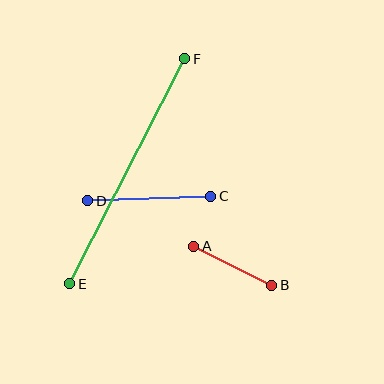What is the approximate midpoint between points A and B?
The midpoint is at approximately (233, 266) pixels.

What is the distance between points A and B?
The distance is approximately 87 pixels.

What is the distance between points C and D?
The distance is approximately 123 pixels.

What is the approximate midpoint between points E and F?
The midpoint is at approximately (127, 171) pixels.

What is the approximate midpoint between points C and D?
The midpoint is at approximately (149, 198) pixels.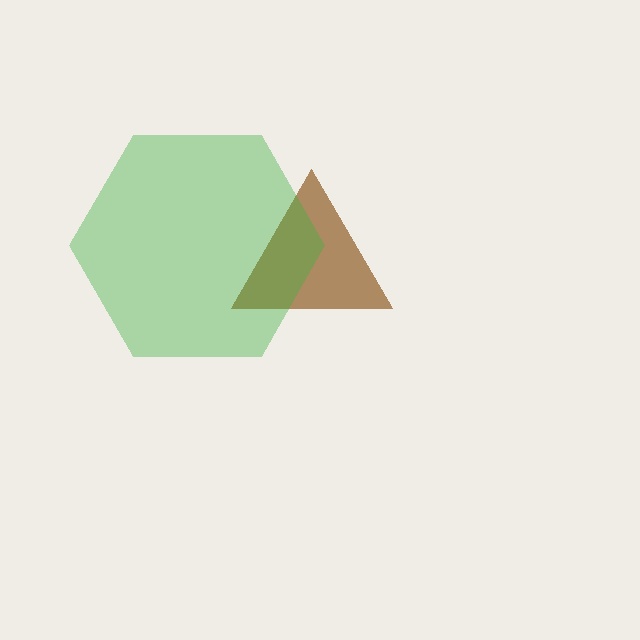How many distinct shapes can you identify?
There are 2 distinct shapes: a brown triangle, a green hexagon.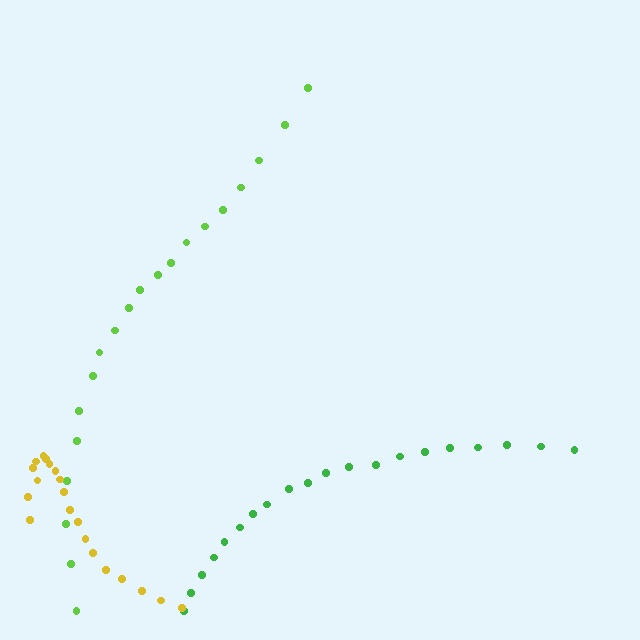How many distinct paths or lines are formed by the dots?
There are 3 distinct paths.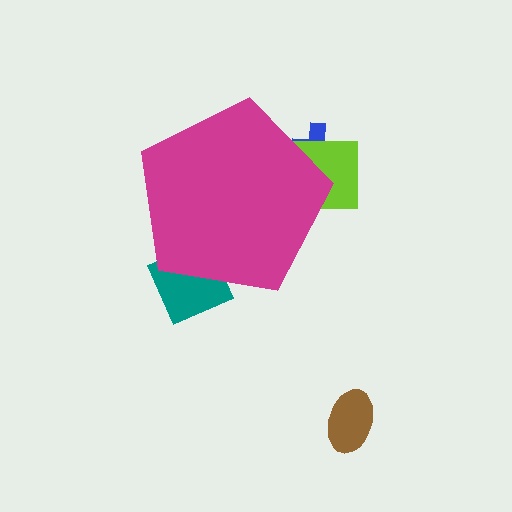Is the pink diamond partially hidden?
Yes, the pink diamond is partially hidden behind the magenta pentagon.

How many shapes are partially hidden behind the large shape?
4 shapes are partially hidden.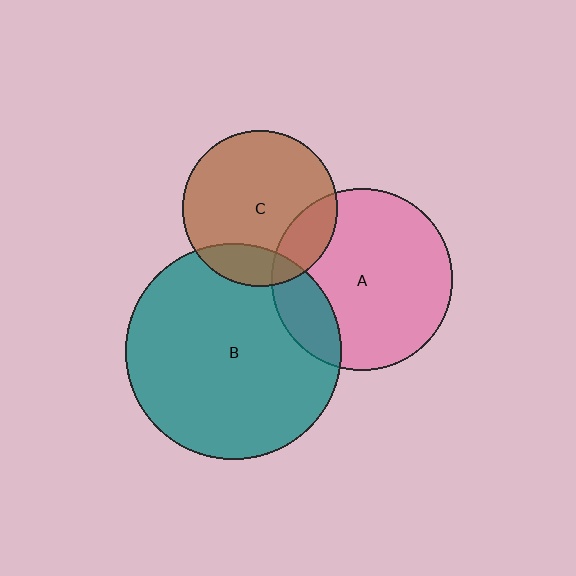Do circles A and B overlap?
Yes.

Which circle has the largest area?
Circle B (teal).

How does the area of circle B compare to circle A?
Approximately 1.4 times.